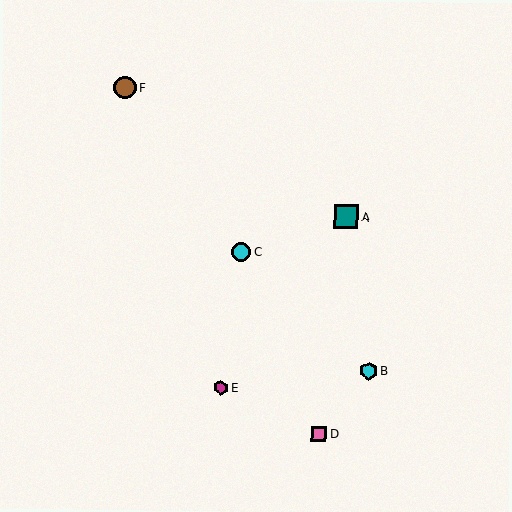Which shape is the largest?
The teal square (labeled A) is the largest.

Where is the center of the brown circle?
The center of the brown circle is at (125, 88).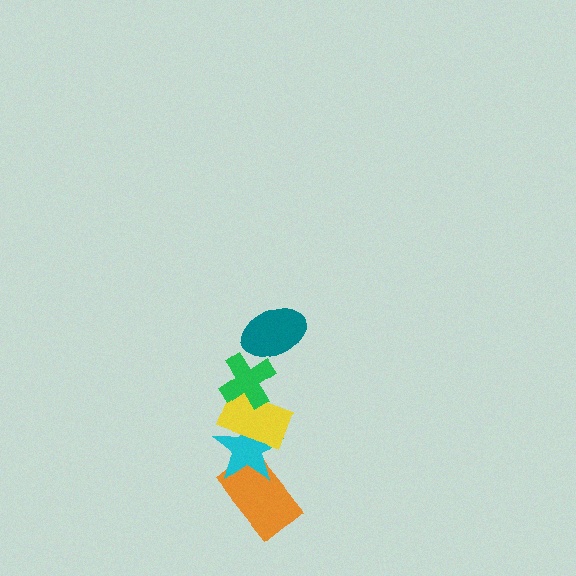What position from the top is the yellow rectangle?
The yellow rectangle is 3rd from the top.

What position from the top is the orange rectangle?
The orange rectangle is 5th from the top.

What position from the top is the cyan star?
The cyan star is 4th from the top.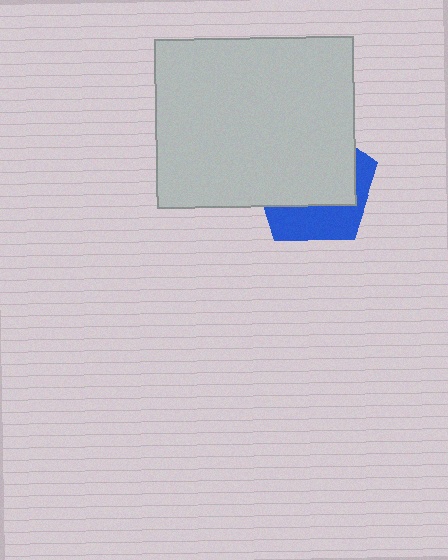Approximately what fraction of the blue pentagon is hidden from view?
Roughly 64% of the blue pentagon is hidden behind the light gray rectangle.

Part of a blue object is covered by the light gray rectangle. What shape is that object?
It is a pentagon.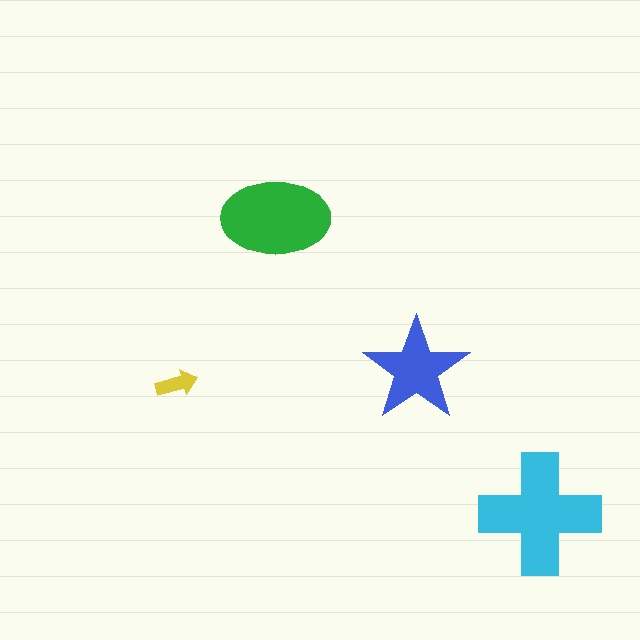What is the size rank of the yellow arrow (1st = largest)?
4th.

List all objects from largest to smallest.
The cyan cross, the green ellipse, the blue star, the yellow arrow.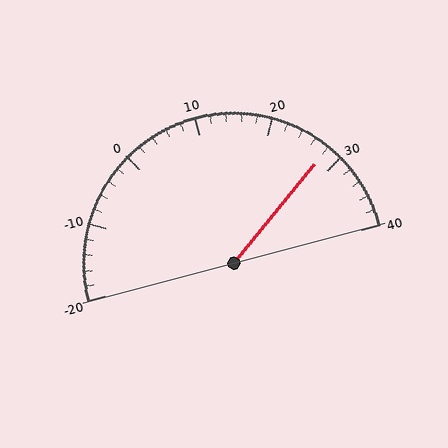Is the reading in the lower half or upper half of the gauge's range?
The reading is in the upper half of the range (-20 to 40).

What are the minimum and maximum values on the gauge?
The gauge ranges from -20 to 40.